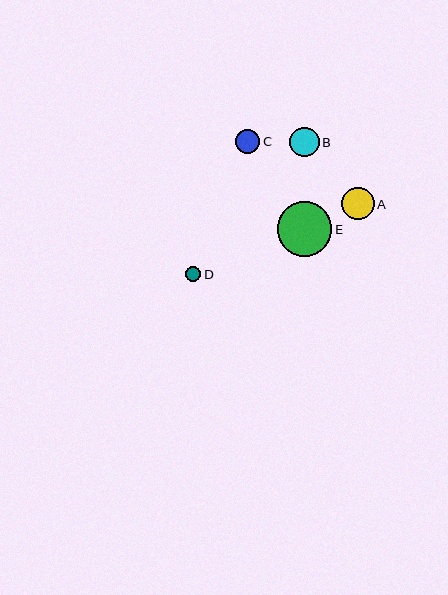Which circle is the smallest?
Circle D is the smallest with a size of approximately 15 pixels.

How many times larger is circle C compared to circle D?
Circle C is approximately 1.6 times the size of circle D.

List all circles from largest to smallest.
From largest to smallest: E, A, B, C, D.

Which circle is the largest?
Circle E is the largest with a size of approximately 54 pixels.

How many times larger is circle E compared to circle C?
Circle E is approximately 2.3 times the size of circle C.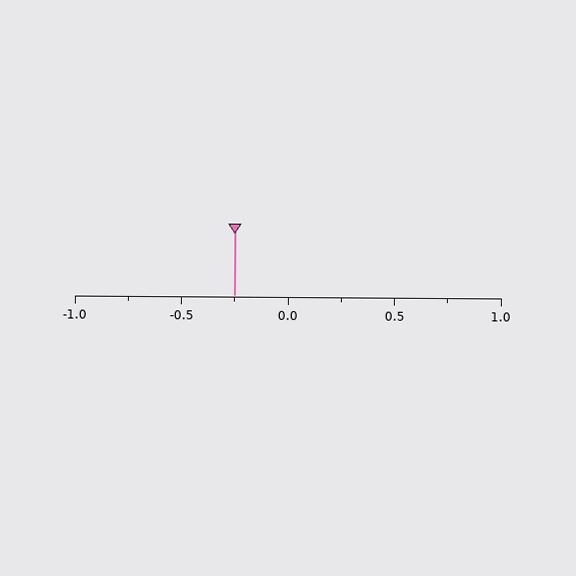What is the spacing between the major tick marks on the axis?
The major ticks are spaced 0.5 apart.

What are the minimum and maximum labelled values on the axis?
The axis runs from -1.0 to 1.0.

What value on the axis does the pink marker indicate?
The marker indicates approximately -0.25.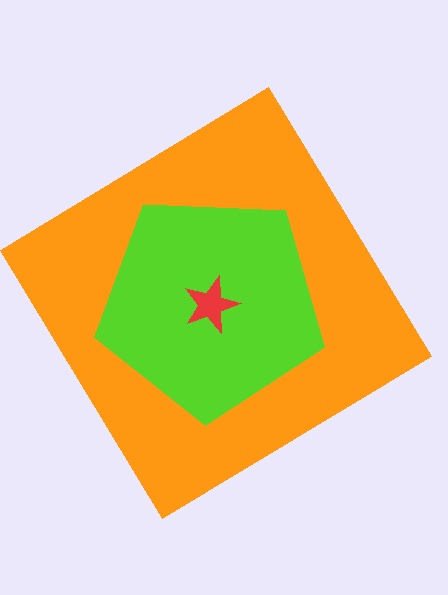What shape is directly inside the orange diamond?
The lime pentagon.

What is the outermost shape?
The orange diamond.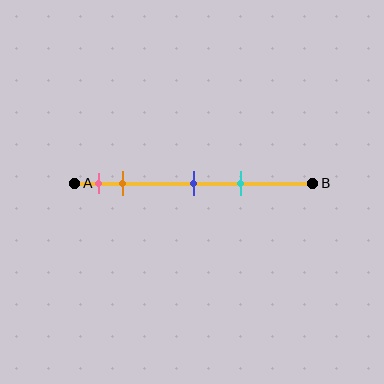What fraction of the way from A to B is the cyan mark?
The cyan mark is approximately 70% (0.7) of the way from A to B.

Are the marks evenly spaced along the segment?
No, the marks are not evenly spaced.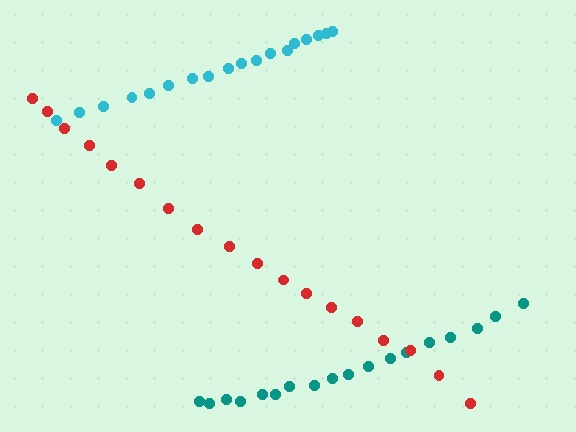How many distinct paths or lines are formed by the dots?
There are 3 distinct paths.